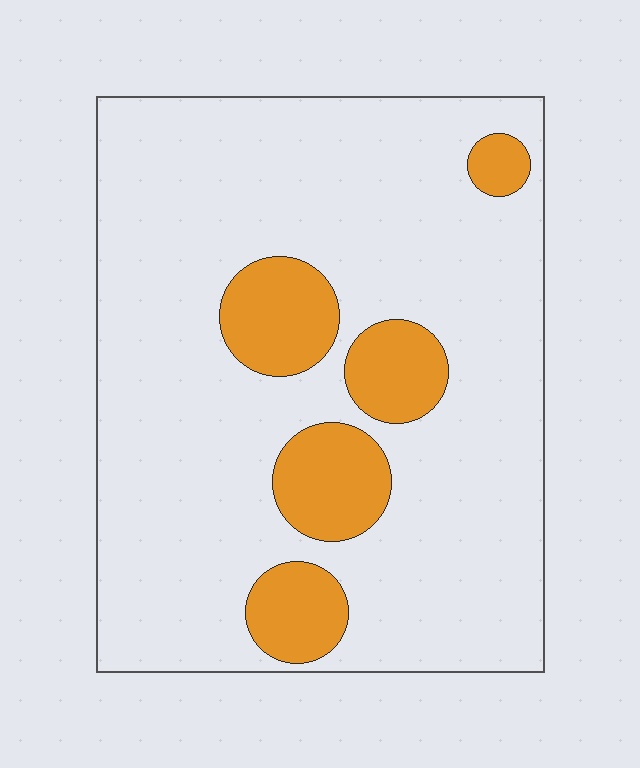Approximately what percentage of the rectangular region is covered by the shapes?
Approximately 15%.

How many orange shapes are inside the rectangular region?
5.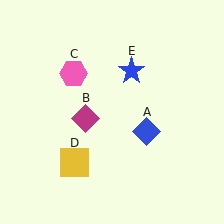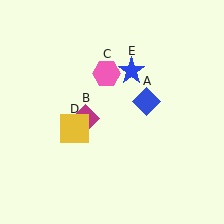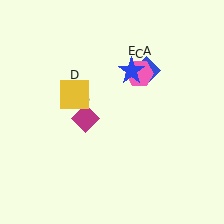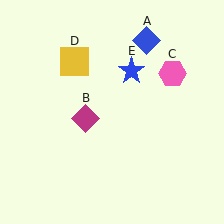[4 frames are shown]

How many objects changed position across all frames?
3 objects changed position: blue diamond (object A), pink hexagon (object C), yellow square (object D).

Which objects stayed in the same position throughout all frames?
Magenta diamond (object B) and blue star (object E) remained stationary.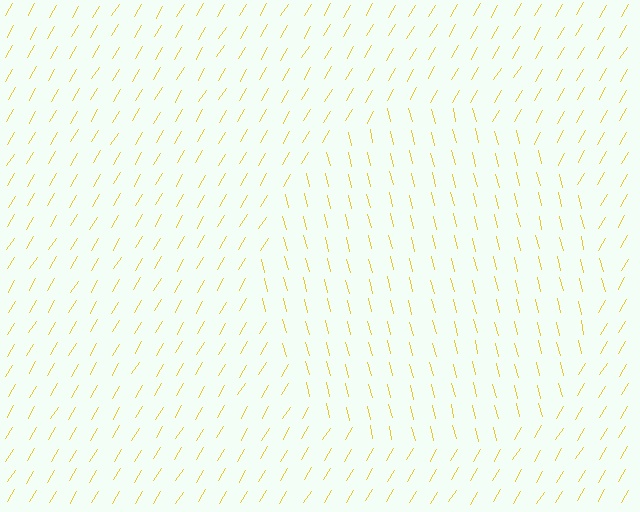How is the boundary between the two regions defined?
The boundary is defined purely by a change in line orientation (approximately 45 degrees difference). All lines are the same color and thickness.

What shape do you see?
I see a circle.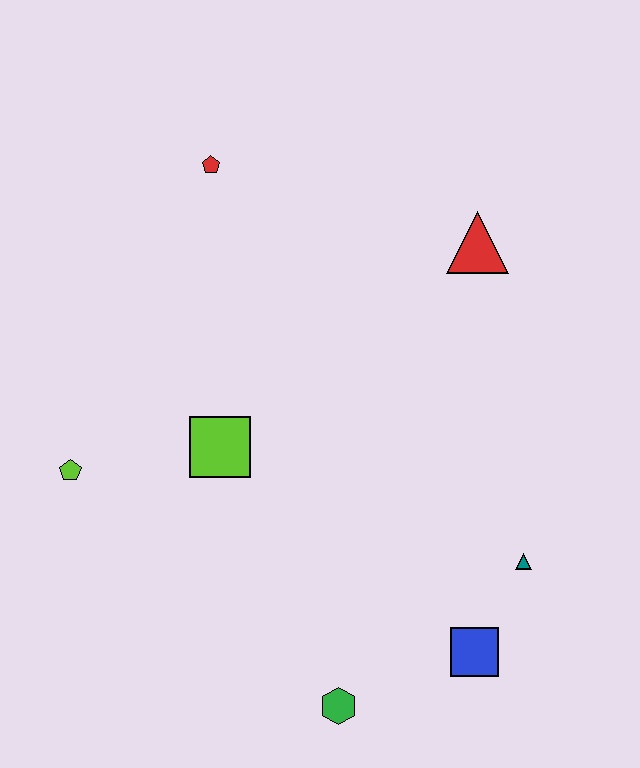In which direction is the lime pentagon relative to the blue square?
The lime pentagon is to the left of the blue square.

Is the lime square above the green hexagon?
Yes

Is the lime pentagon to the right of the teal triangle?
No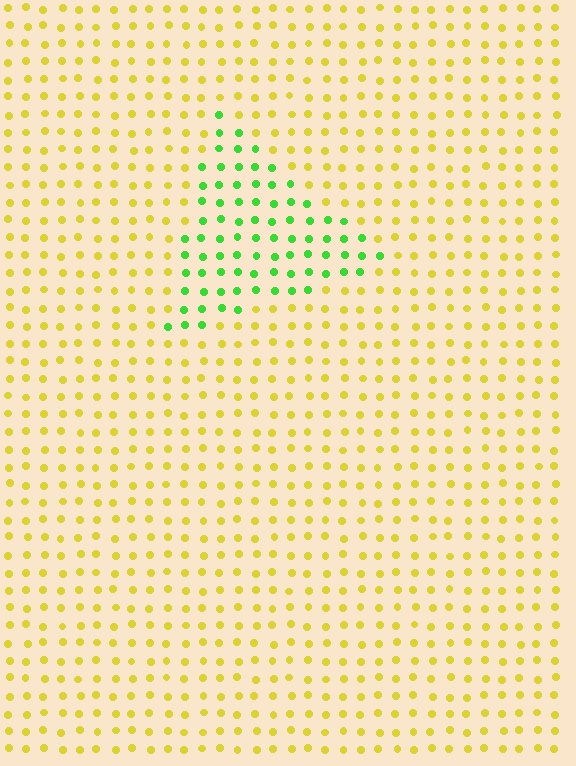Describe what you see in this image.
The image is filled with small yellow elements in a uniform arrangement. A triangle-shaped region is visible where the elements are tinted to a slightly different hue, forming a subtle color boundary.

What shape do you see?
I see a triangle.